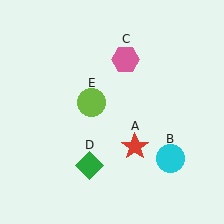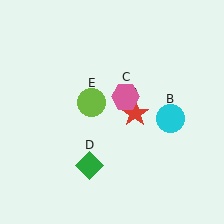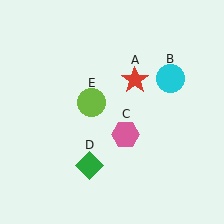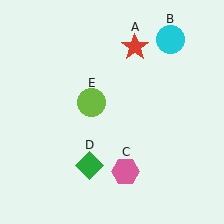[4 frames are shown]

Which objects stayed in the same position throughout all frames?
Green diamond (object D) and lime circle (object E) remained stationary.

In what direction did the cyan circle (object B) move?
The cyan circle (object B) moved up.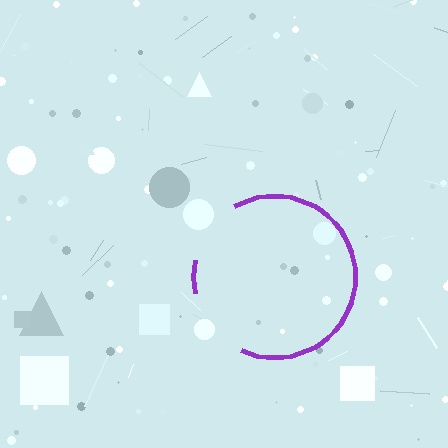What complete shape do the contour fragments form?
The contour fragments form a circle.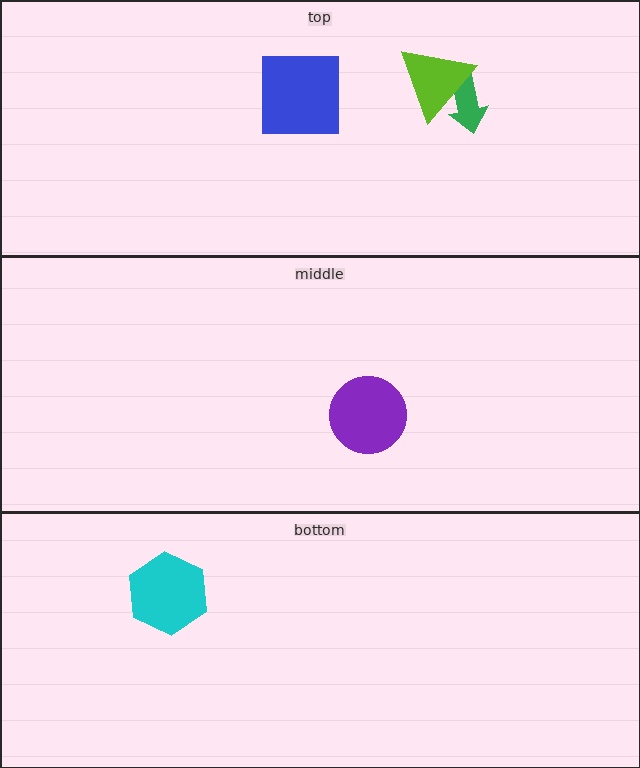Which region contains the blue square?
The top region.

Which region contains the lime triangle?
The top region.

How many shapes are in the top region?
3.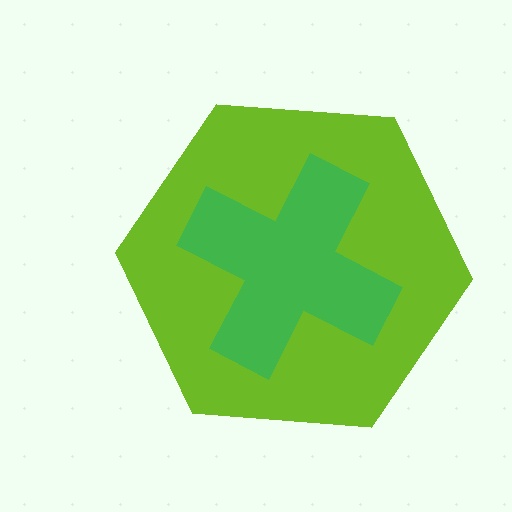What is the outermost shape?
The lime hexagon.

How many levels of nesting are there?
2.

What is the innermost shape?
The green cross.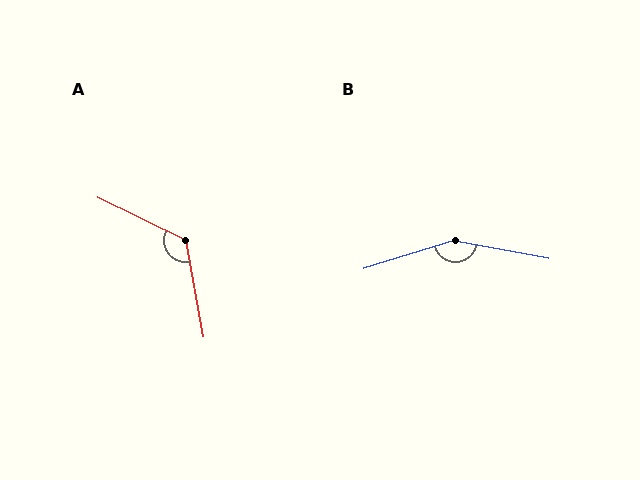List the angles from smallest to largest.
A (126°), B (152°).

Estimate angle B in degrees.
Approximately 152 degrees.